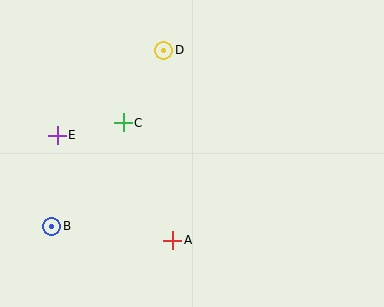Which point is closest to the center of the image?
Point C at (123, 123) is closest to the center.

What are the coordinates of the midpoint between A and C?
The midpoint between A and C is at (148, 182).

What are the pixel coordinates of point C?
Point C is at (123, 123).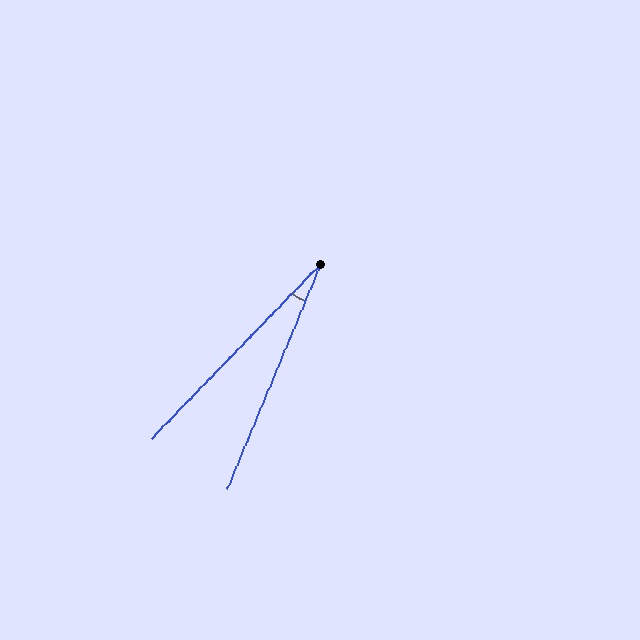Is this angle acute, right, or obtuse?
It is acute.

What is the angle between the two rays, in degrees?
Approximately 21 degrees.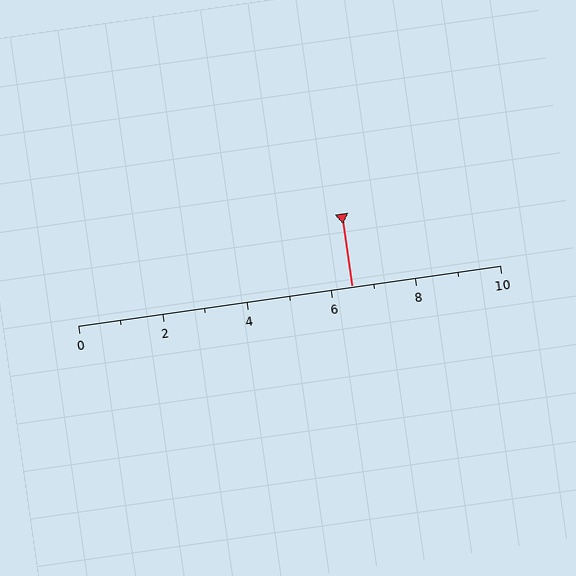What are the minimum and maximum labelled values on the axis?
The axis runs from 0 to 10.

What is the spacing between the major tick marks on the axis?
The major ticks are spaced 2 apart.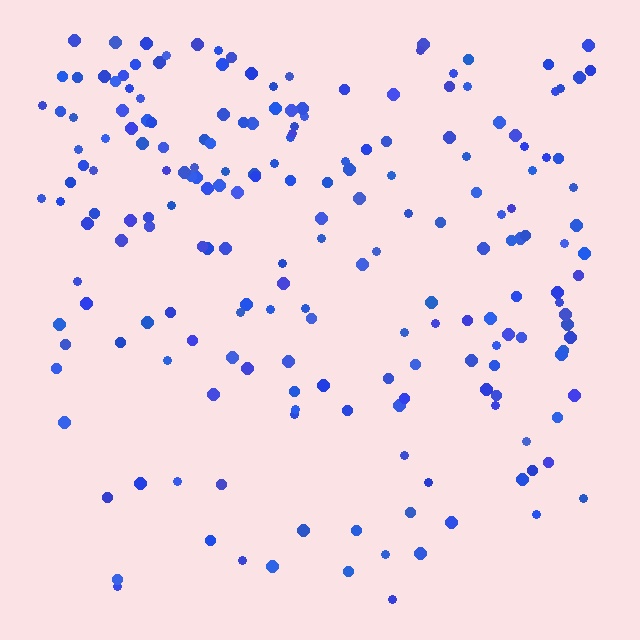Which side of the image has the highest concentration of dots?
The top.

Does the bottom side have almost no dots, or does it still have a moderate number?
Still a moderate number, just noticeably fewer than the top.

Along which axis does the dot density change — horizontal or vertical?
Vertical.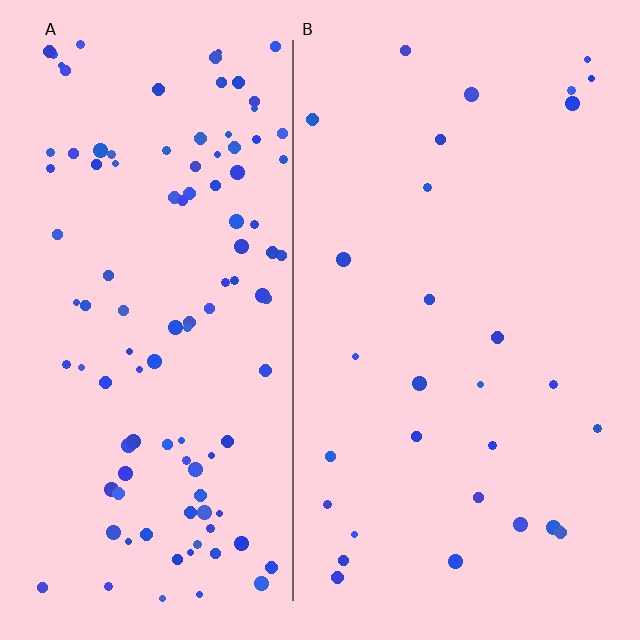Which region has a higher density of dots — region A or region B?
A (the left).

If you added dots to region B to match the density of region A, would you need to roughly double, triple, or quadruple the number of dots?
Approximately quadruple.